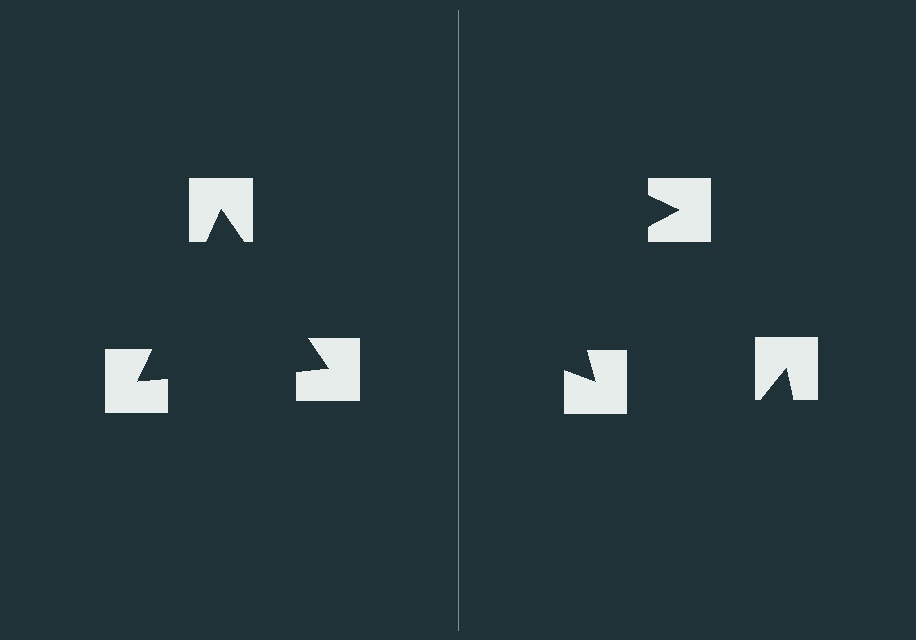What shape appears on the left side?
An illusory triangle.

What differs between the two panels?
The notched squares are positioned identically on both sides; only the wedge orientations differ. On the left they align to a triangle; on the right they are misaligned.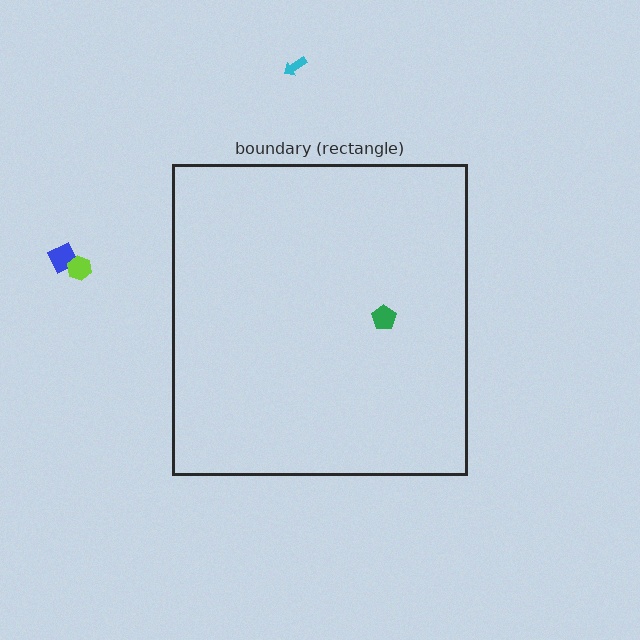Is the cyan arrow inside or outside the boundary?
Outside.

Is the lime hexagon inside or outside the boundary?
Outside.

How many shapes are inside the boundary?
1 inside, 3 outside.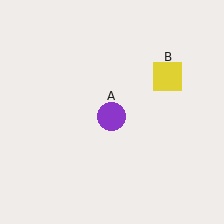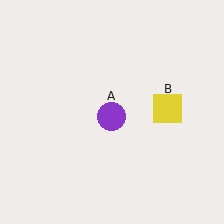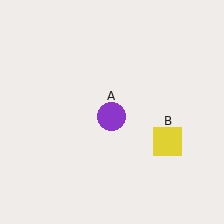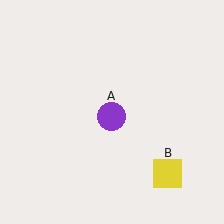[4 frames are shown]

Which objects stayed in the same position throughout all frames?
Purple circle (object A) remained stationary.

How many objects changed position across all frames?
1 object changed position: yellow square (object B).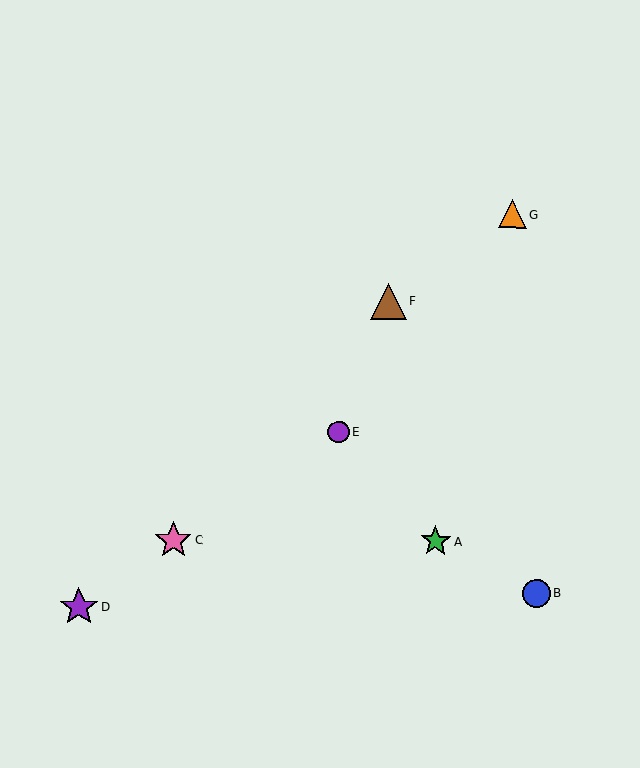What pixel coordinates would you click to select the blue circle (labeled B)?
Click at (537, 593) to select the blue circle B.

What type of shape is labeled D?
Shape D is a purple star.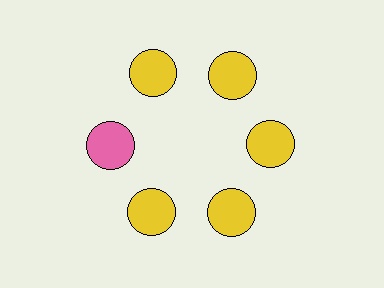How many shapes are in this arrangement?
There are 6 shapes arranged in a ring pattern.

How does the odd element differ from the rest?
It has a different color: pink instead of yellow.